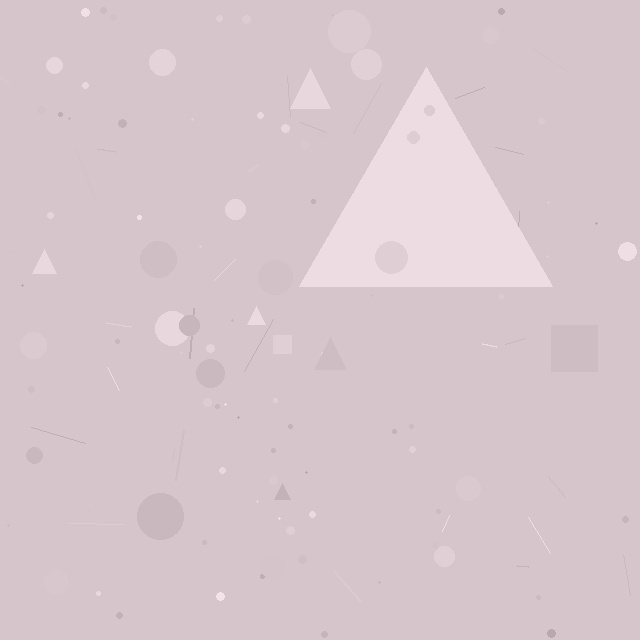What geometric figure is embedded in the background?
A triangle is embedded in the background.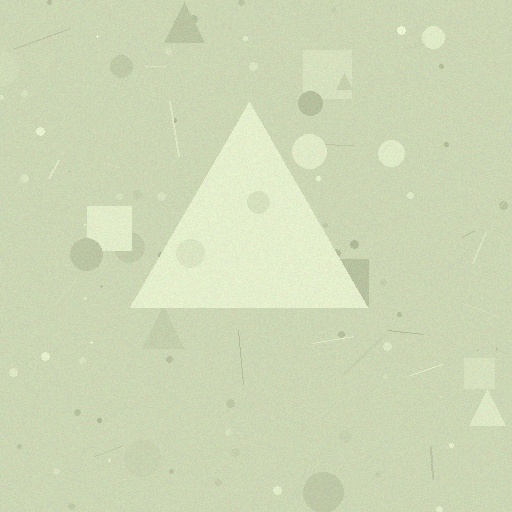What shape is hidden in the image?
A triangle is hidden in the image.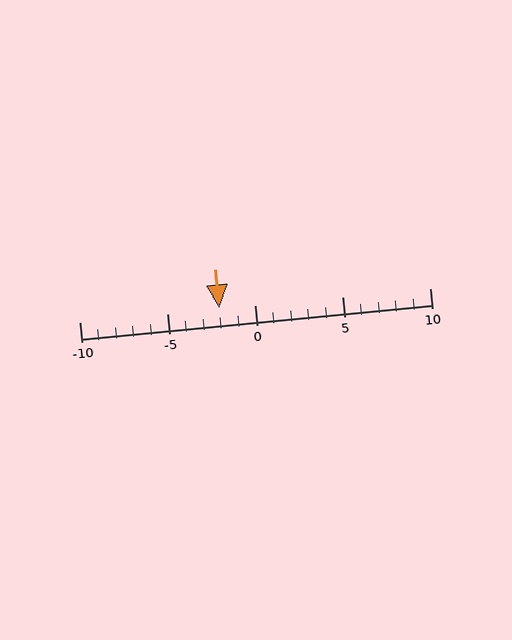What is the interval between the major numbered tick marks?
The major tick marks are spaced 5 units apart.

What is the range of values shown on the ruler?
The ruler shows values from -10 to 10.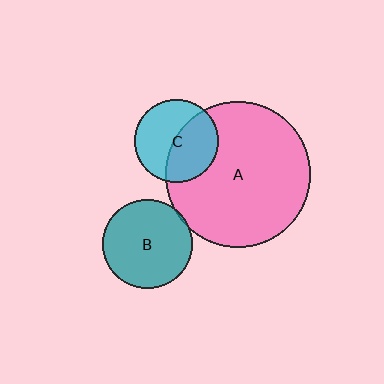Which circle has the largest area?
Circle A (pink).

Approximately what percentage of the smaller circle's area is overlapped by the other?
Approximately 5%.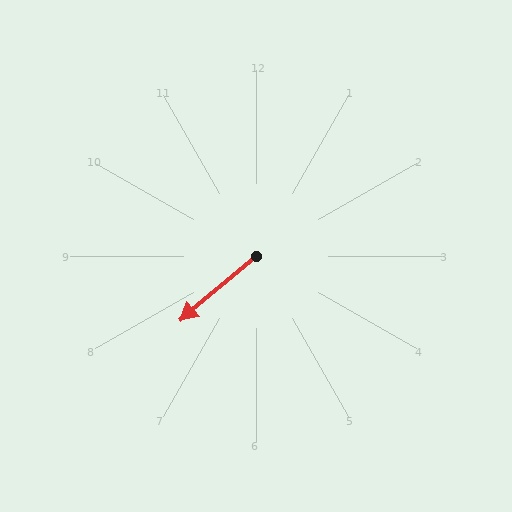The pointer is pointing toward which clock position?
Roughly 8 o'clock.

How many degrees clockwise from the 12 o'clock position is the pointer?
Approximately 230 degrees.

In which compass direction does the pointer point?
Southwest.